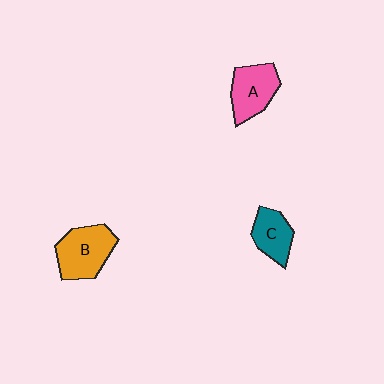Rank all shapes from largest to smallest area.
From largest to smallest: B (orange), A (pink), C (teal).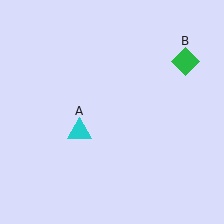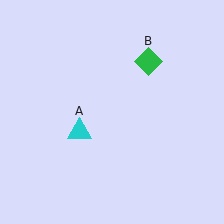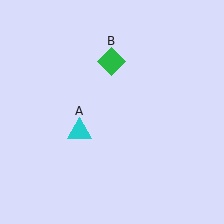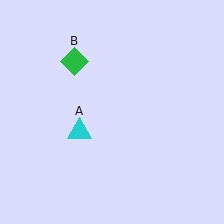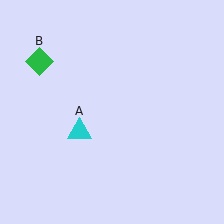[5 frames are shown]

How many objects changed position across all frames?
1 object changed position: green diamond (object B).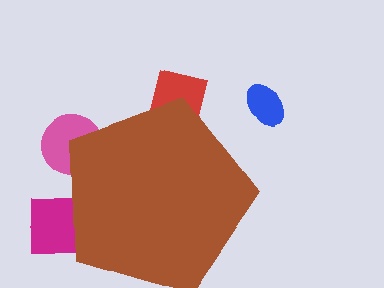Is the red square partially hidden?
Yes, the red square is partially hidden behind the brown pentagon.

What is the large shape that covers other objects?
A brown pentagon.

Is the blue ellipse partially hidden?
No, the blue ellipse is fully visible.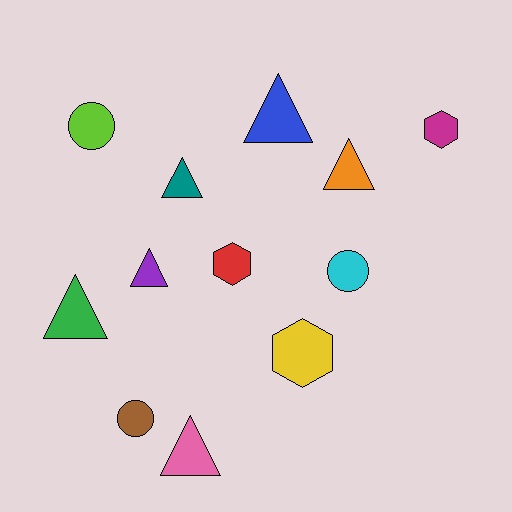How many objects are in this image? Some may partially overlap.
There are 12 objects.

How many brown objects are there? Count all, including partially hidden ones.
There is 1 brown object.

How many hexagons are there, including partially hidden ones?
There are 3 hexagons.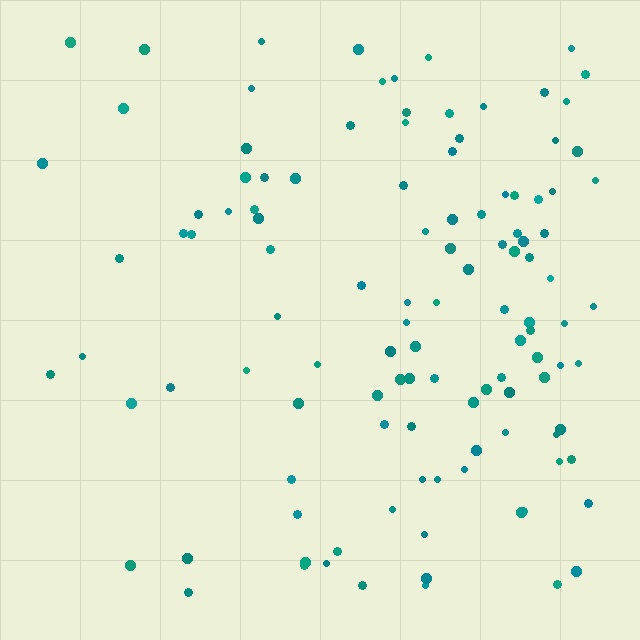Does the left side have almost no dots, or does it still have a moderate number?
Still a moderate number, just noticeably fewer than the right.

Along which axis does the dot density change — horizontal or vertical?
Horizontal.